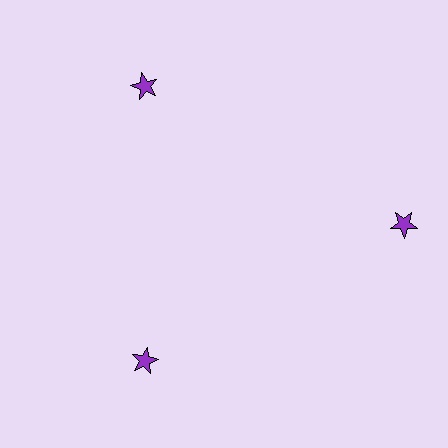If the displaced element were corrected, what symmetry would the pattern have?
It would have 3-fold rotational symmetry — the pattern would map onto itself every 120 degrees.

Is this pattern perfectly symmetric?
No. The 3 purple stars are arranged in a ring, but one element near the 3 o'clock position is pushed outward from the center, breaking the 3-fold rotational symmetry.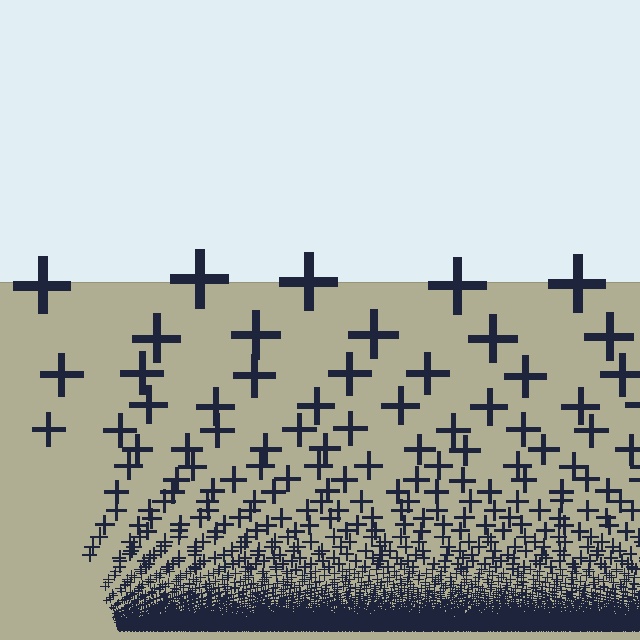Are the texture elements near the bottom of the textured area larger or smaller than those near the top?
Smaller. The gradient is inverted — elements near the bottom are smaller and denser.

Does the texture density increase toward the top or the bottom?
Density increases toward the bottom.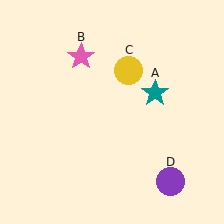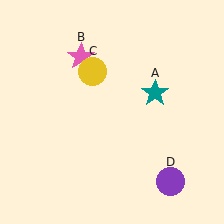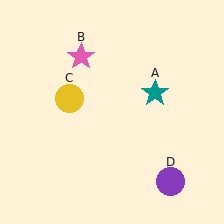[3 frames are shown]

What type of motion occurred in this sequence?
The yellow circle (object C) rotated counterclockwise around the center of the scene.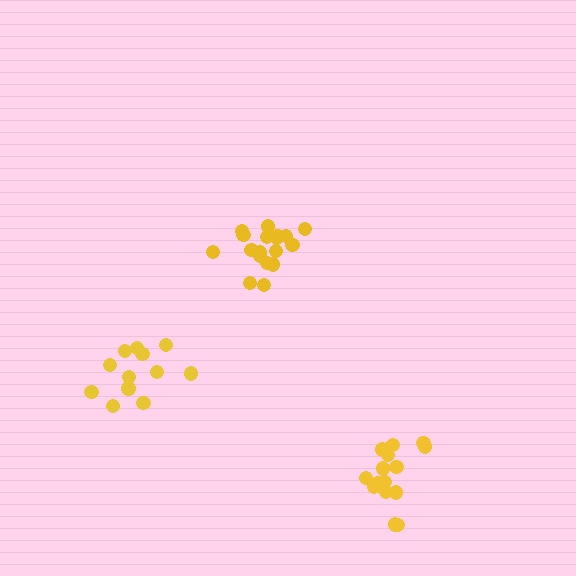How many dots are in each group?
Group 1: 18 dots, Group 2: 12 dots, Group 3: 17 dots (47 total).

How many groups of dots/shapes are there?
There are 3 groups.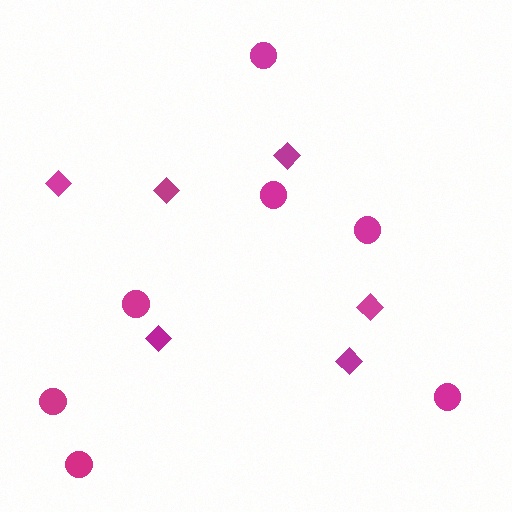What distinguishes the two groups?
There are 2 groups: one group of circles (7) and one group of diamonds (6).